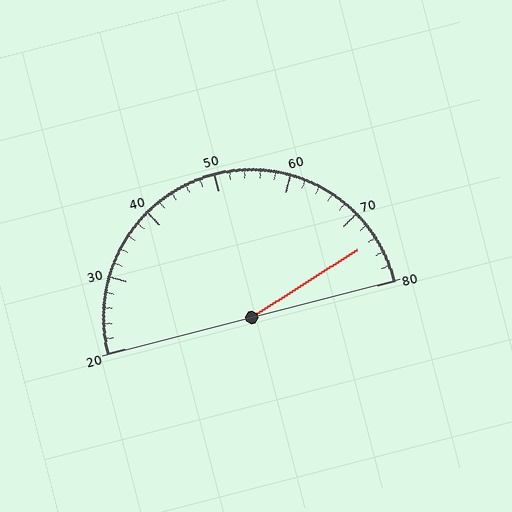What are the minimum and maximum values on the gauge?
The gauge ranges from 20 to 80.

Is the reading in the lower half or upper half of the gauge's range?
The reading is in the upper half of the range (20 to 80).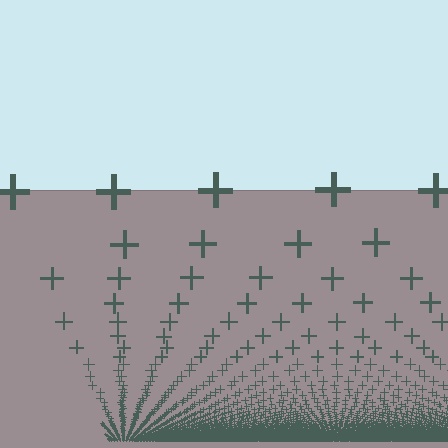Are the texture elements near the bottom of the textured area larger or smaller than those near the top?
Smaller. The gradient is inverted — elements near the bottom are smaller and denser.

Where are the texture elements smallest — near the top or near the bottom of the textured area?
Near the bottom.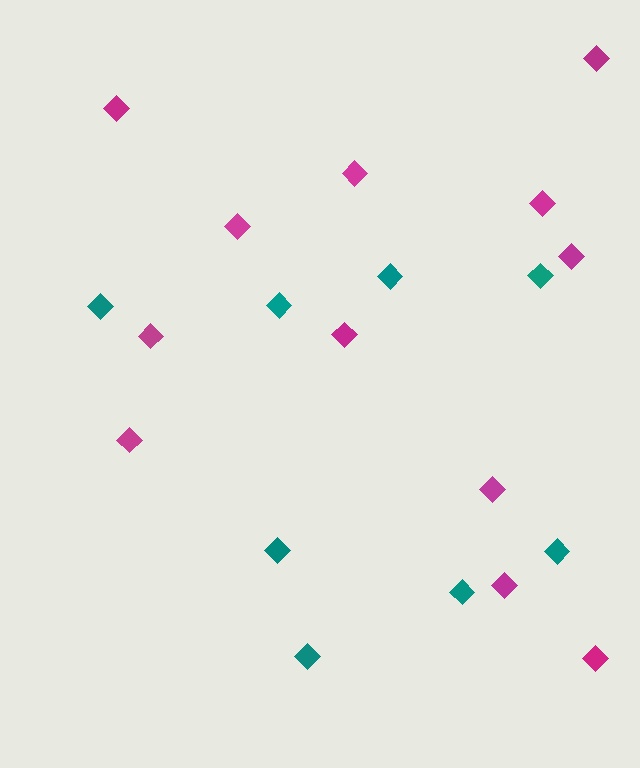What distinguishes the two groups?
There are 2 groups: one group of teal diamonds (8) and one group of magenta diamonds (12).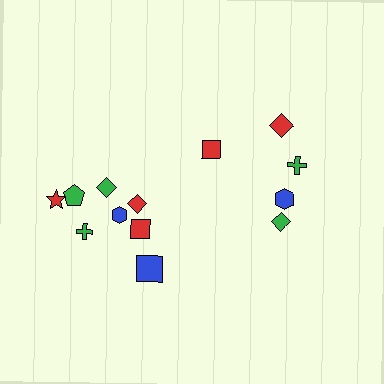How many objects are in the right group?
There are 5 objects.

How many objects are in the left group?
There are 8 objects.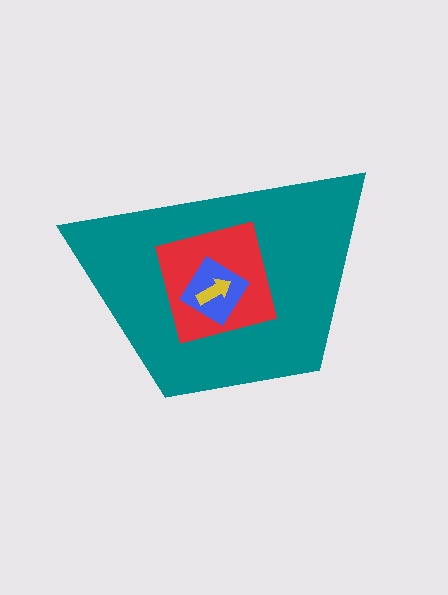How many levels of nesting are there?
4.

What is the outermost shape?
The teal trapezoid.